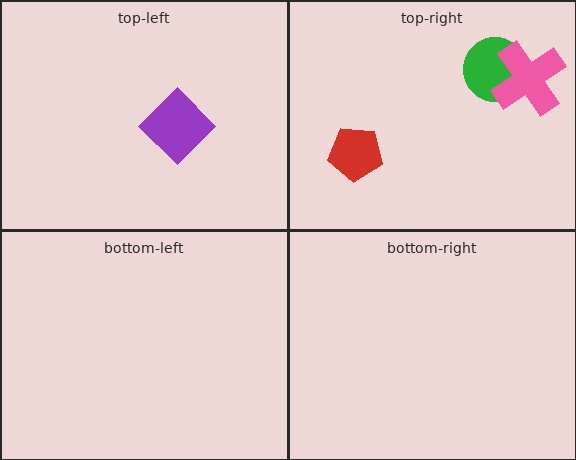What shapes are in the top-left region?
The purple diamond.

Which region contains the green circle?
The top-right region.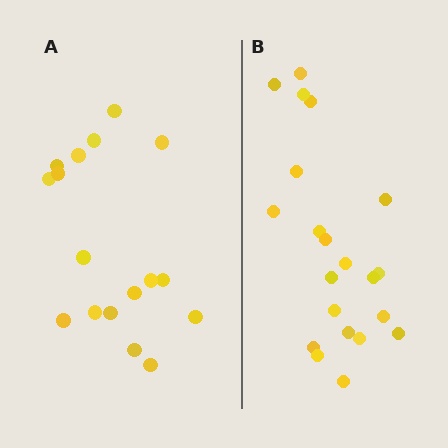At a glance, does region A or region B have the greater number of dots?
Region B (the right region) has more dots.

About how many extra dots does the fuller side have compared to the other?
Region B has about 4 more dots than region A.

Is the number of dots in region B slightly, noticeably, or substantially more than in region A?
Region B has only slightly more — the two regions are fairly close. The ratio is roughly 1.2 to 1.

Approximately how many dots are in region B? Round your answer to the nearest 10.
About 20 dots. (The exact count is 21, which rounds to 20.)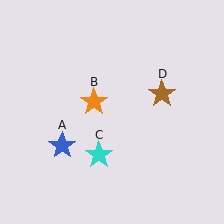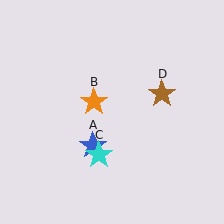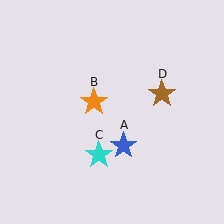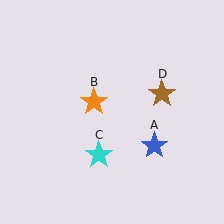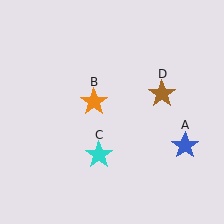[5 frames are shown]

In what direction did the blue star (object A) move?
The blue star (object A) moved right.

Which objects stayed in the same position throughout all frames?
Orange star (object B) and cyan star (object C) and brown star (object D) remained stationary.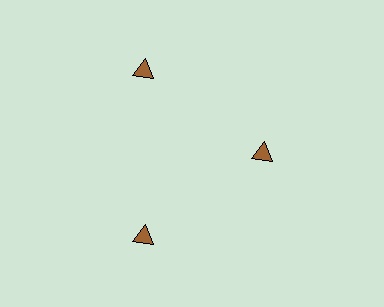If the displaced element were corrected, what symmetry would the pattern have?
It would have 3-fold rotational symmetry — the pattern would map onto itself every 120 degrees.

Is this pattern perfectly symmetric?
No. The 3 brown triangles are arranged in a ring, but one element near the 3 o'clock position is pulled inward toward the center, breaking the 3-fold rotational symmetry.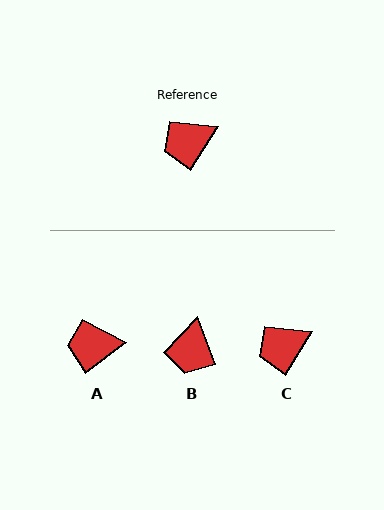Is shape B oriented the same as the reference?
No, it is off by about 53 degrees.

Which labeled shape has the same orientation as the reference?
C.